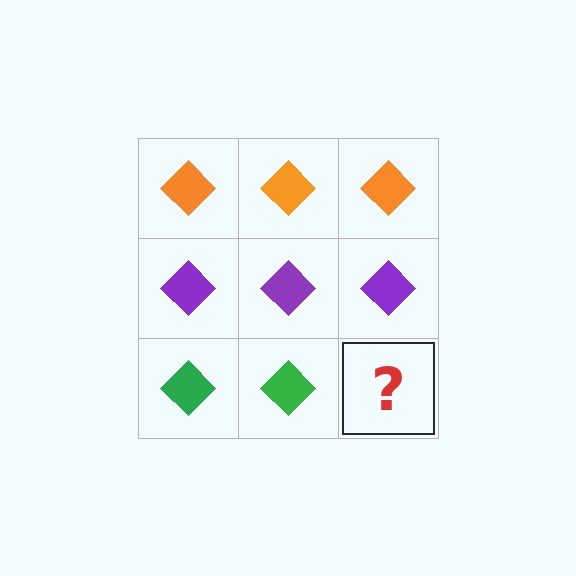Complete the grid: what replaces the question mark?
The question mark should be replaced with a green diamond.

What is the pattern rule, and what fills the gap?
The rule is that each row has a consistent color. The gap should be filled with a green diamond.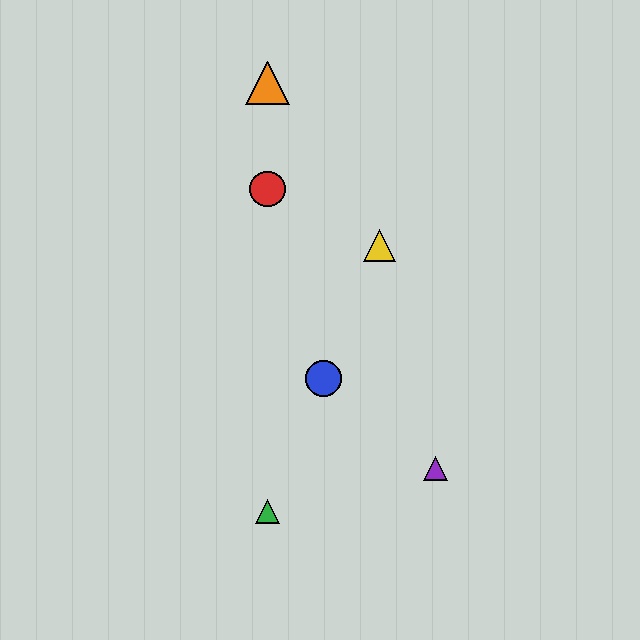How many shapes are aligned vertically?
3 shapes (the red circle, the green triangle, the orange triangle) are aligned vertically.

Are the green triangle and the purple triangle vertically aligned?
No, the green triangle is at x≈267 and the purple triangle is at x≈436.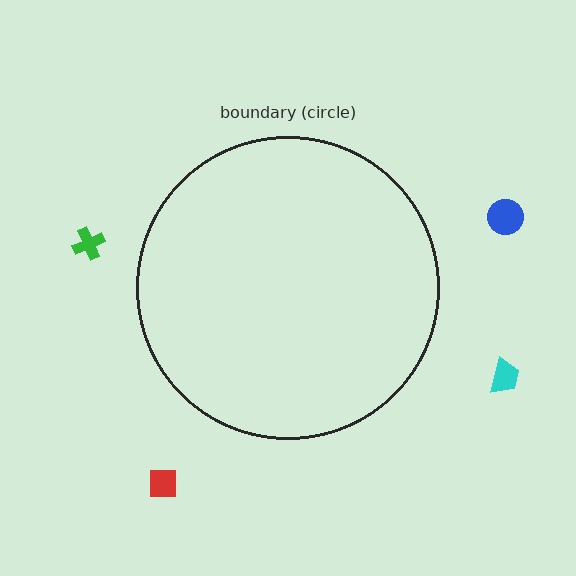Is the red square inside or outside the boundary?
Outside.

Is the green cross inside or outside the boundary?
Outside.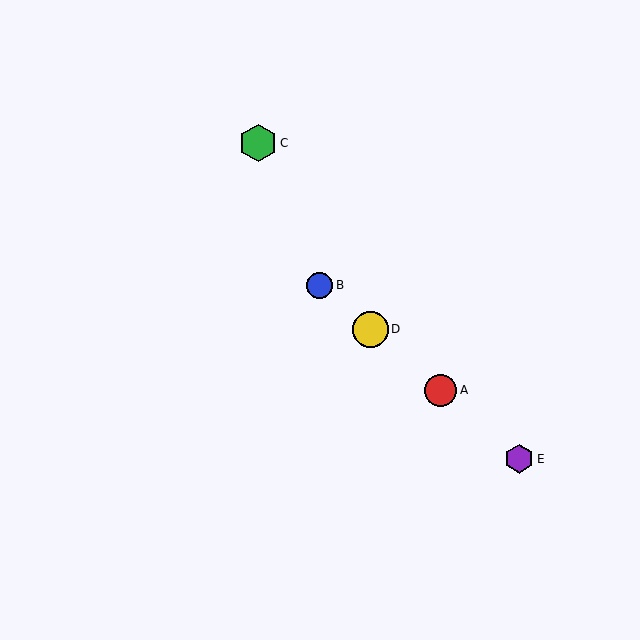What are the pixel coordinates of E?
Object E is at (519, 459).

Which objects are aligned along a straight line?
Objects A, B, D, E are aligned along a straight line.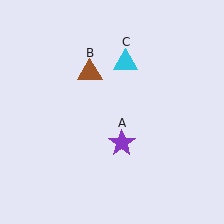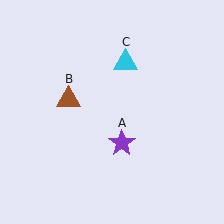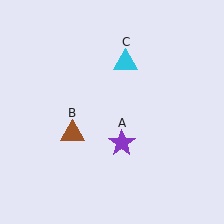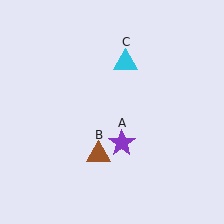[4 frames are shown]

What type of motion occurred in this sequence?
The brown triangle (object B) rotated counterclockwise around the center of the scene.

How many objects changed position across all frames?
1 object changed position: brown triangle (object B).